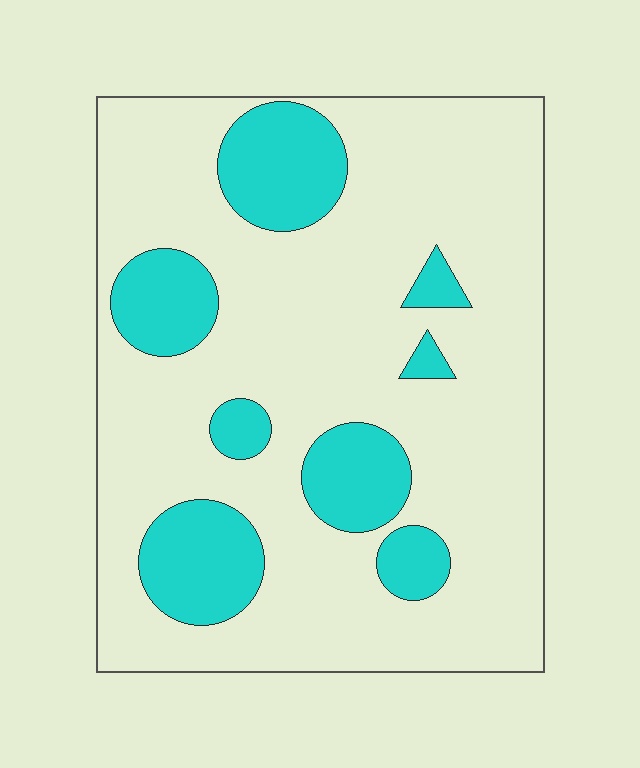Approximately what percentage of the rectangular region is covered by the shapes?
Approximately 20%.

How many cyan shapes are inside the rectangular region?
8.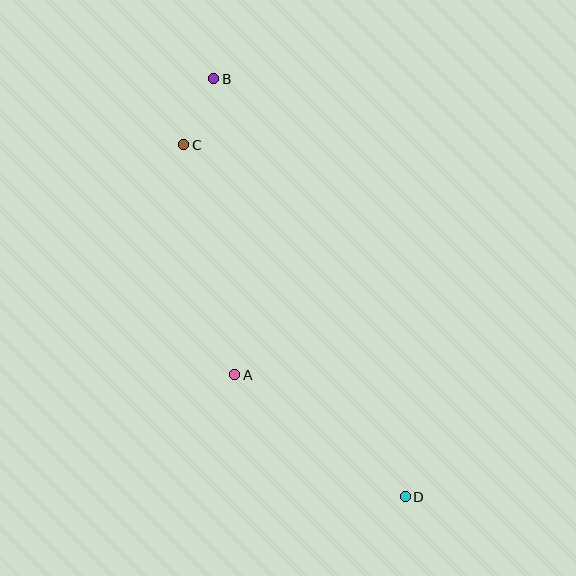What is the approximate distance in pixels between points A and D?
The distance between A and D is approximately 209 pixels.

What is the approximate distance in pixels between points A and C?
The distance between A and C is approximately 236 pixels.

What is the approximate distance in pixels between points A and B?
The distance between A and B is approximately 297 pixels.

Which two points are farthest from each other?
Points B and D are farthest from each other.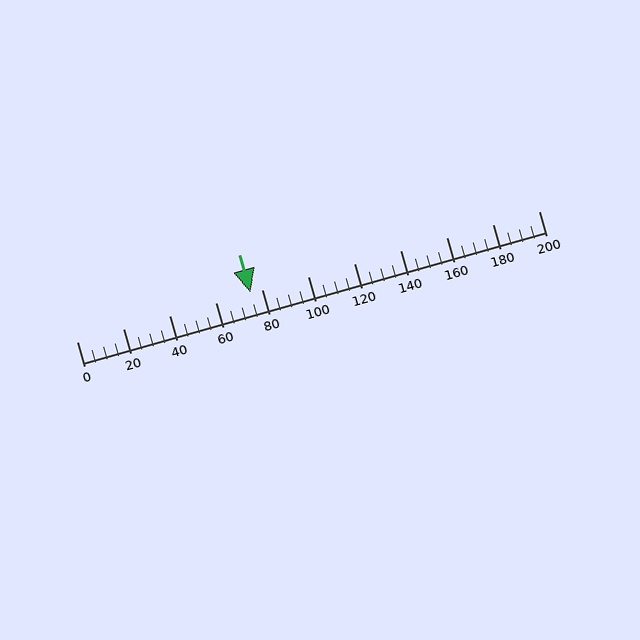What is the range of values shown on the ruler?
The ruler shows values from 0 to 200.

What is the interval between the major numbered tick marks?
The major tick marks are spaced 20 units apart.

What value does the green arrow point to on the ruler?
The green arrow points to approximately 75.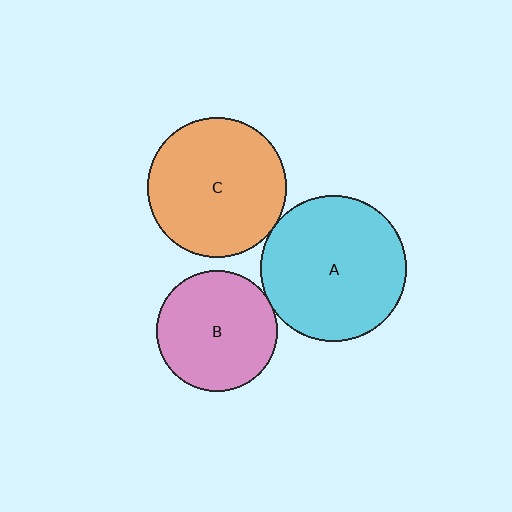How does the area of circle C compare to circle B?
Approximately 1.3 times.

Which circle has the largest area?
Circle A (cyan).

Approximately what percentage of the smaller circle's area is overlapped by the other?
Approximately 5%.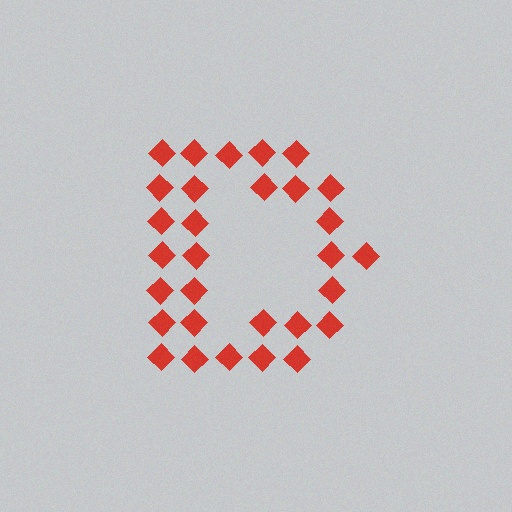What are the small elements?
The small elements are diamonds.